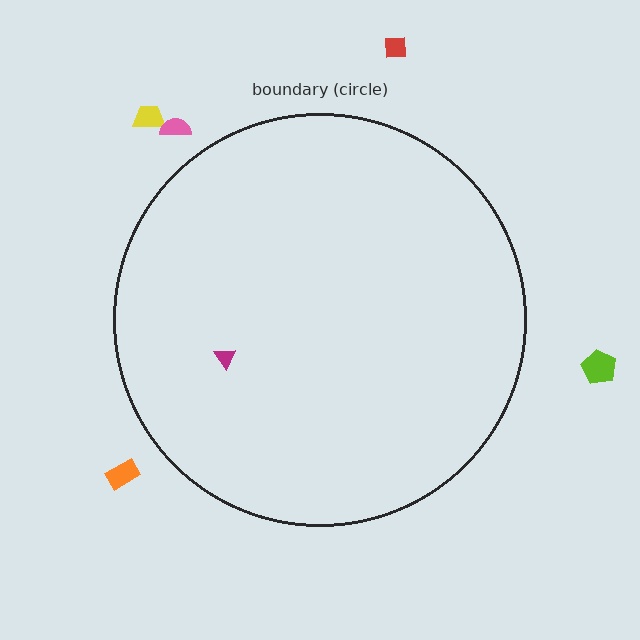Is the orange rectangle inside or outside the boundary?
Outside.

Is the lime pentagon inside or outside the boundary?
Outside.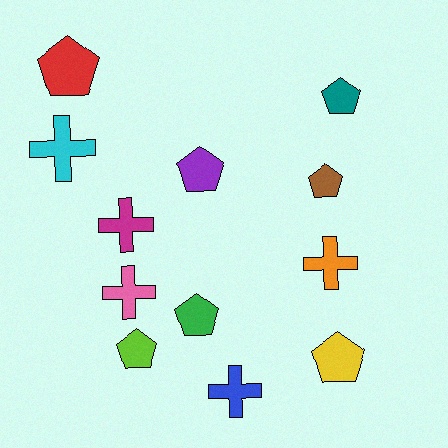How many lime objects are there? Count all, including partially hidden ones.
There is 1 lime object.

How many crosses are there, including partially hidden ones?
There are 5 crosses.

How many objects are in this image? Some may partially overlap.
There are 12 objects.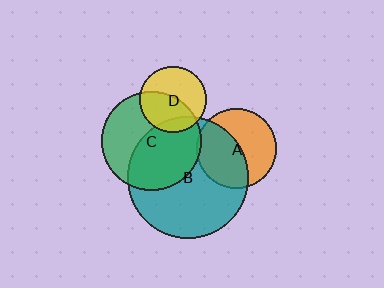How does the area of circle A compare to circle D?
Approximately 1.5 times.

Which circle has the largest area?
Circle B (teal).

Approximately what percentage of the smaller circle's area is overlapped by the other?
Approximately 50%.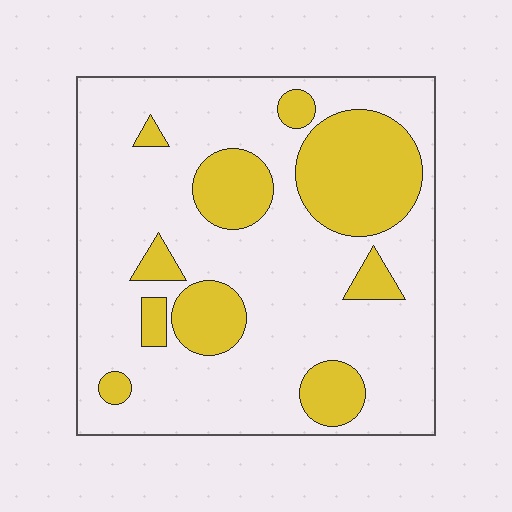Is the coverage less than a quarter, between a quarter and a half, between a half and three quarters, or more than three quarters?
Between a quarter and a half.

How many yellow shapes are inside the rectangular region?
10.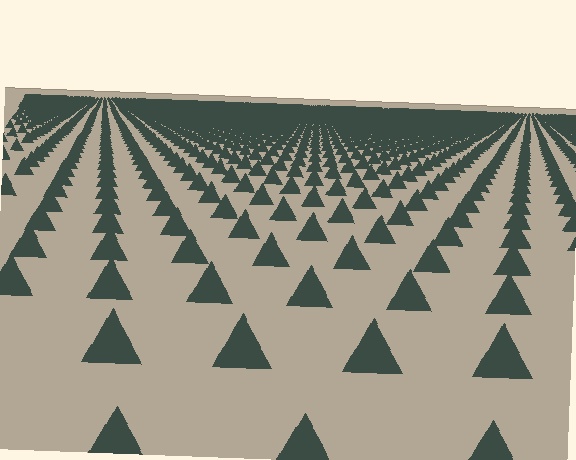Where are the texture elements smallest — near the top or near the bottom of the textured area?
Near the top.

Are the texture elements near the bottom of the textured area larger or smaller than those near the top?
Larger. Near the bottom, elements are closer to the viewer and appear at a bigger on-screen size.